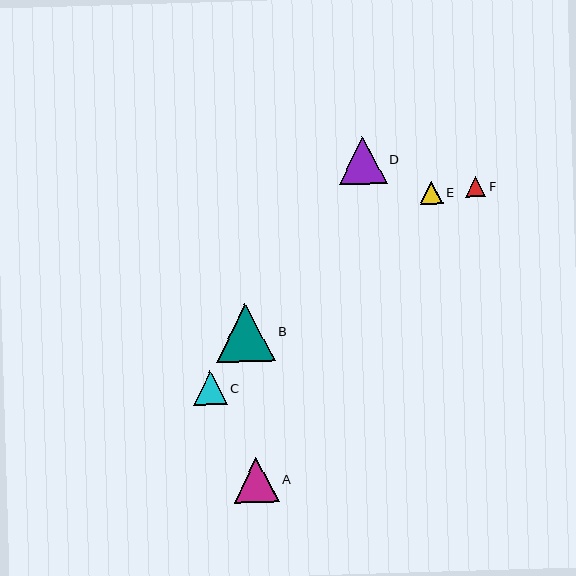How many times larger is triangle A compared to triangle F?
Triangle A is approximately 2.2 times the size of triangle F.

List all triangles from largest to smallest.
From largest to smallest: B, D, A, C, E, F.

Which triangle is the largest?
Triangle B is the largest with a size of approximately 59 pixels.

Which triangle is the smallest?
Triangle F is the smallest with a size of approximately 20 pixels.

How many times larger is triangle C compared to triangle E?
Triangle C is approximately 1.4 times the size of triangle E.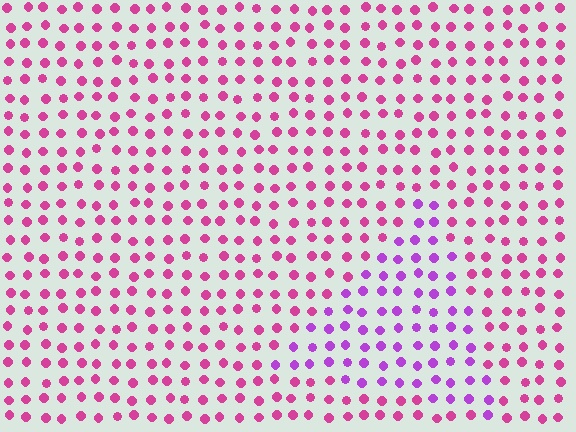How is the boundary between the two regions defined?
The boundary is defined purely by a slight shift in hue (about 36 degrees). Spacing, size, and orientation are identical on both sides.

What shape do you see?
I see a triangle.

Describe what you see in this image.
The image is filled with small magenta elements in a uniform arrangement. A triangle-shaped region is visible where the elements are tinted to a slightly different hue, forming a subtle color boundary.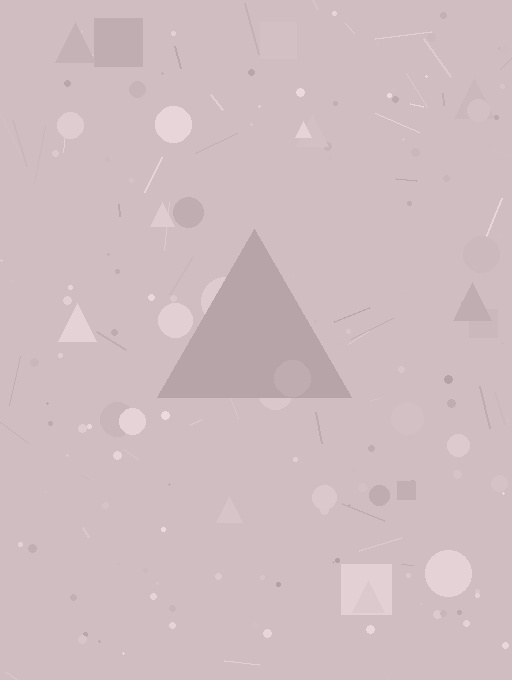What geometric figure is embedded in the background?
A triangle is embedded in the background.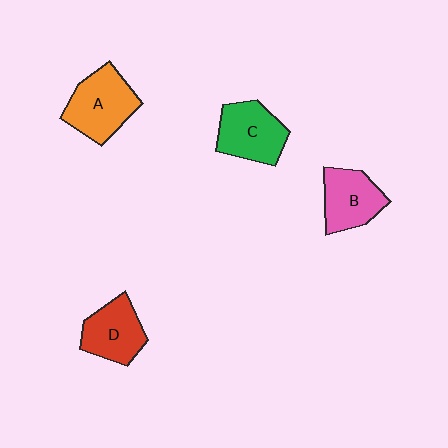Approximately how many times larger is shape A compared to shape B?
Approximately 1.2 times.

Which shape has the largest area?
Shape A (orange).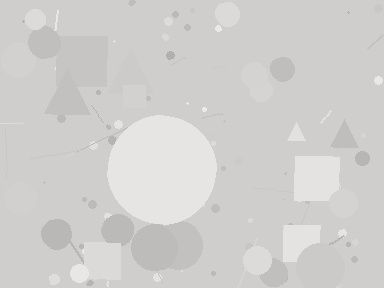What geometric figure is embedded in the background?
A circle is embedded in the background.